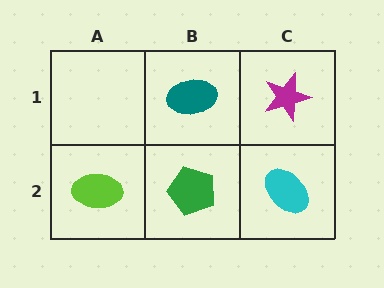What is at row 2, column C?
A cyan ellipse.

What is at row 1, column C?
A magenta star.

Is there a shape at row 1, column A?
No, that cell is empty.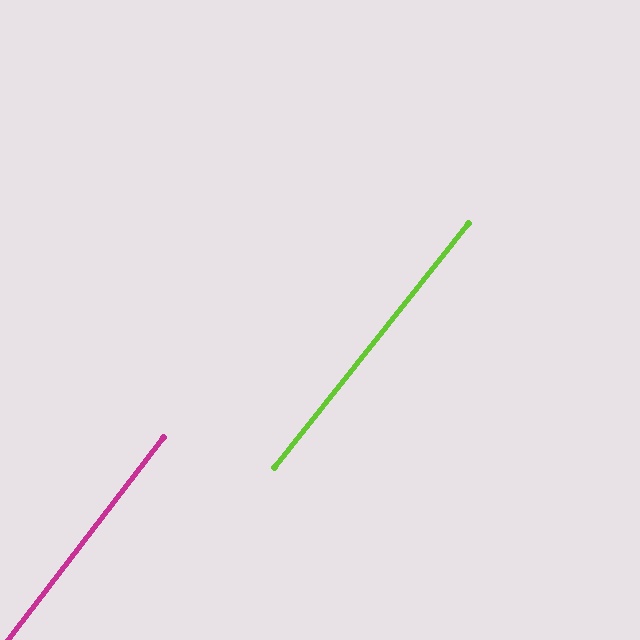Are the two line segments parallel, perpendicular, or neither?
Parallel — their directions differ by only 0.9°.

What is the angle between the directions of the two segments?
Approximately 1 degree.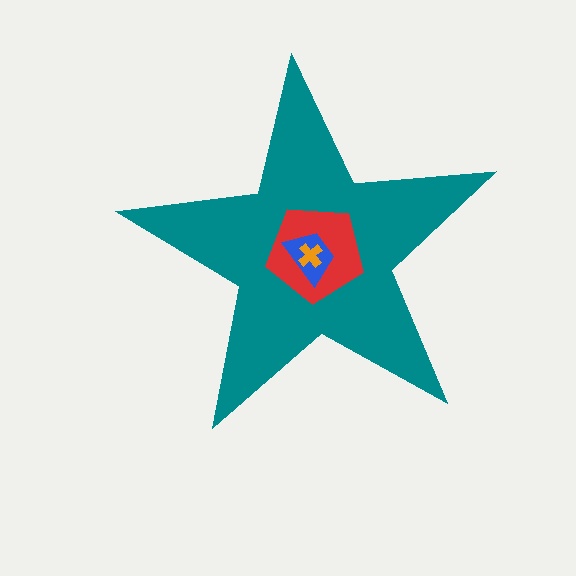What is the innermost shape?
The orange cross.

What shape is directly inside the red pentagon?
The blue trapezoid.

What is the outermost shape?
The teal star.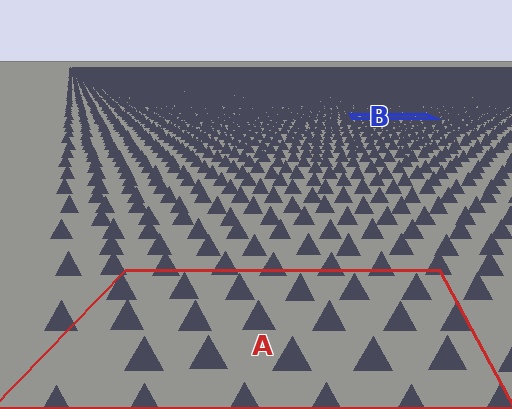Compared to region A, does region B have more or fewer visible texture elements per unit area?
Region B has more texture elements per unit area — they are packed more densely because it is farther away.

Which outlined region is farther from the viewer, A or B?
Region B is farther from the viewer — the texture elements inside it appear smaller and more densely packed.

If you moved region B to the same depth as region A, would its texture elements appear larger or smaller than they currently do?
They would appear larger. At a closer depth, the same texture elements are projected at a bigger on-screen size.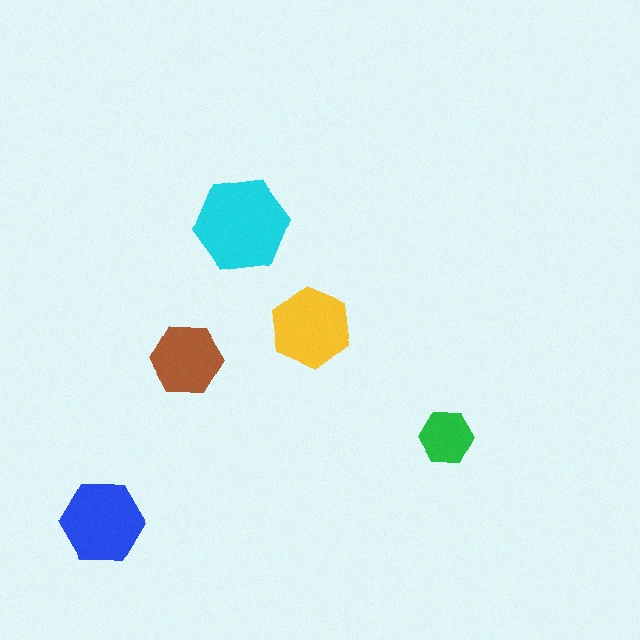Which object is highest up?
The cyan hexagon is topmost.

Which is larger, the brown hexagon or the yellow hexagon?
The yellow one.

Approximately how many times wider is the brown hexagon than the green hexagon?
About 1.5 times wider.